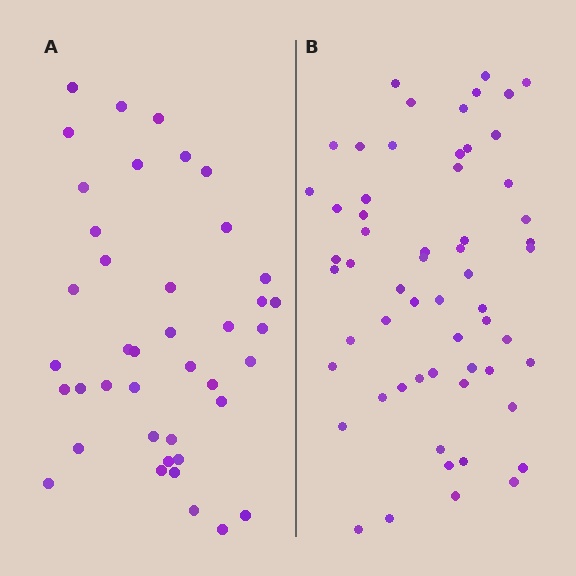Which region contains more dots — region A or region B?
Region B (the right region) has more dots.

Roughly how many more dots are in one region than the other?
Region B has approximately 20 more dots than region A.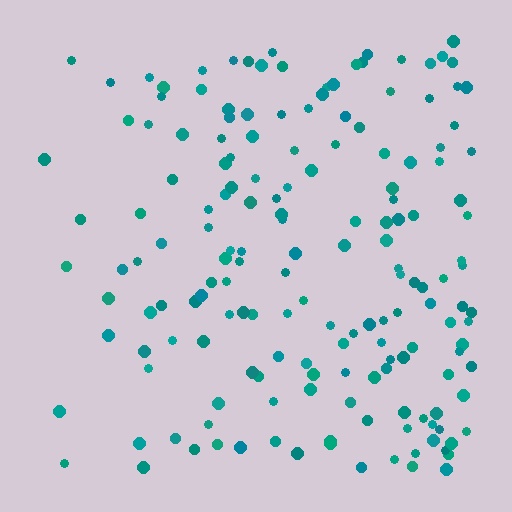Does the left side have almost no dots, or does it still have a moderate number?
Still a moderate number, just noticeably fewer than the right.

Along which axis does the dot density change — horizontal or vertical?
Horizontal.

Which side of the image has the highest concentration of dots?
The right.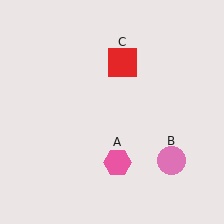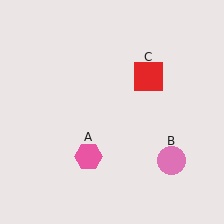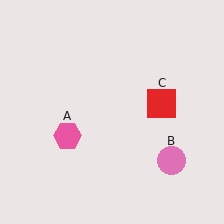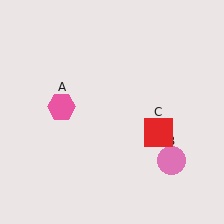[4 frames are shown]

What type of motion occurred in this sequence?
The pink hexagon (object A), red square (object C) rotated clockwise around the center of the scene.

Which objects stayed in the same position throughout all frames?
Pink circle (object B) remained stationary.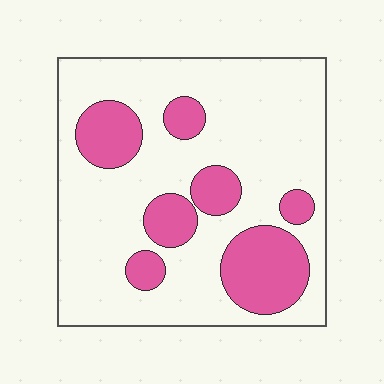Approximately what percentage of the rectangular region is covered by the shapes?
Approximately 25%.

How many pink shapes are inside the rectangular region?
7.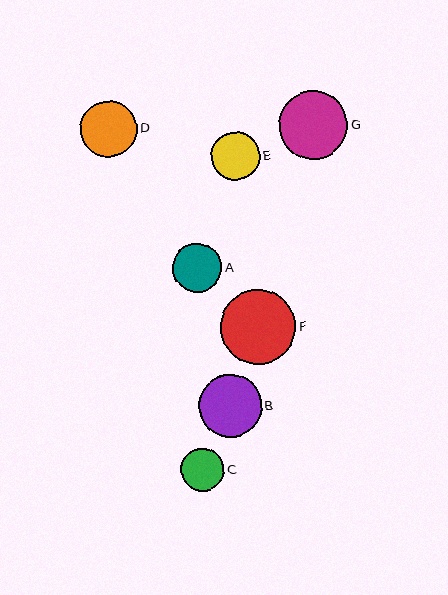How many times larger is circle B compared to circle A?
Circle B is approximately 1.3 times the size of circle A.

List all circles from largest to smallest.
From largest to smallest: F, G, B, D, A, E, C.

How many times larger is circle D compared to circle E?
Circle D is approximately 1.2 times the size of circle E.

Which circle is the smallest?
Circle C is the smallest with a size of approximately 43 pixels.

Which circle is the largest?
Circle F is the largest with a size of approximately 75 pixels.